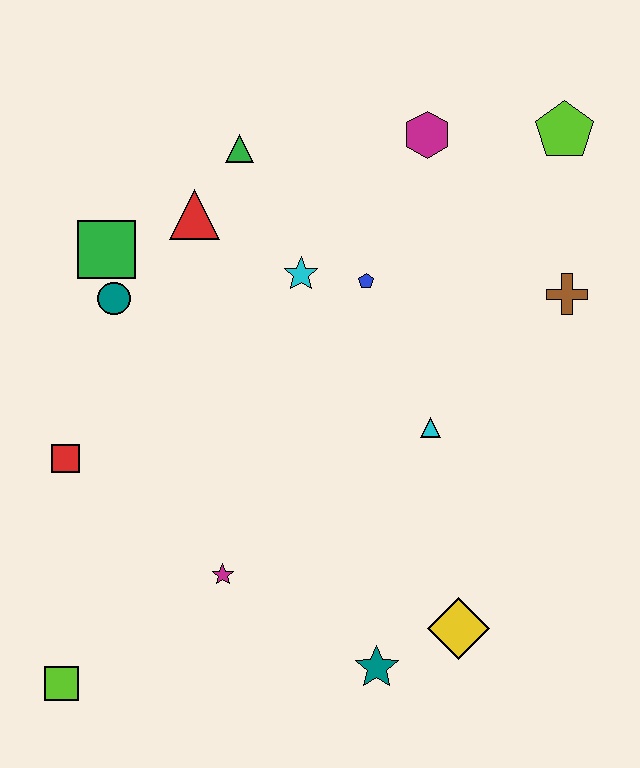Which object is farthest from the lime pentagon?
The lime square is farthest from the lime pentagon.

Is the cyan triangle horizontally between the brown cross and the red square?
Yes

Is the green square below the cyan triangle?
No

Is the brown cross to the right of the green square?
Yes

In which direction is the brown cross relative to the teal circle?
The brown cross is to the right of the teal circle.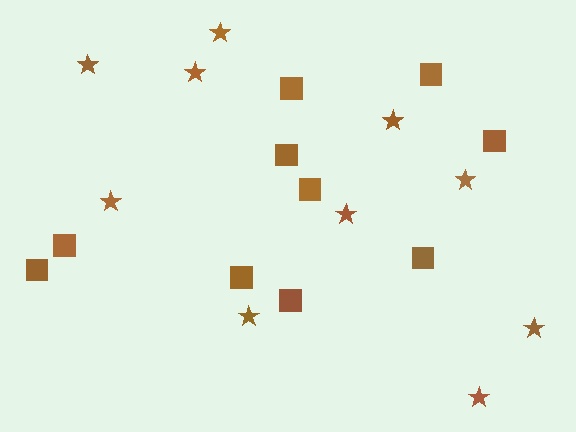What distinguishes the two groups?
There are 2 groups: one group of squares (10) and one group of stars (10).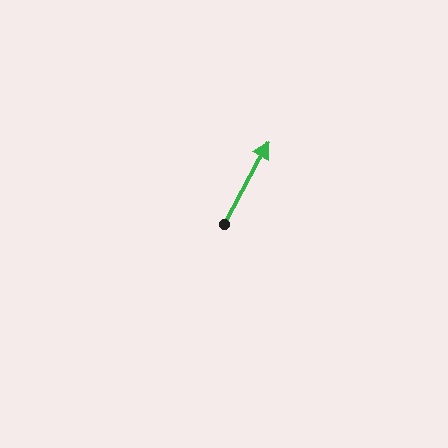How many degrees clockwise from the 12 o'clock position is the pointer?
Approximately 28 degrees.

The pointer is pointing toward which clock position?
Roughly 1 o'clock.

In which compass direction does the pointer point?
Northeast.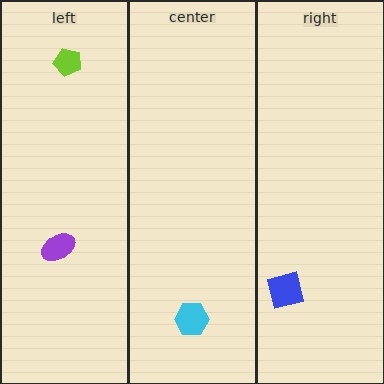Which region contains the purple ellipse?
The left region.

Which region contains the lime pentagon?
The left region.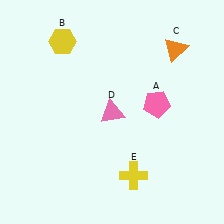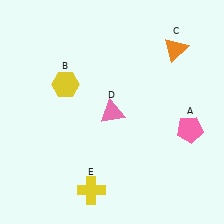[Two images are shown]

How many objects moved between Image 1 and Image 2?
3 objects moved between the two images.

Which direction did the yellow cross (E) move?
The yellow cross (E) moved left.